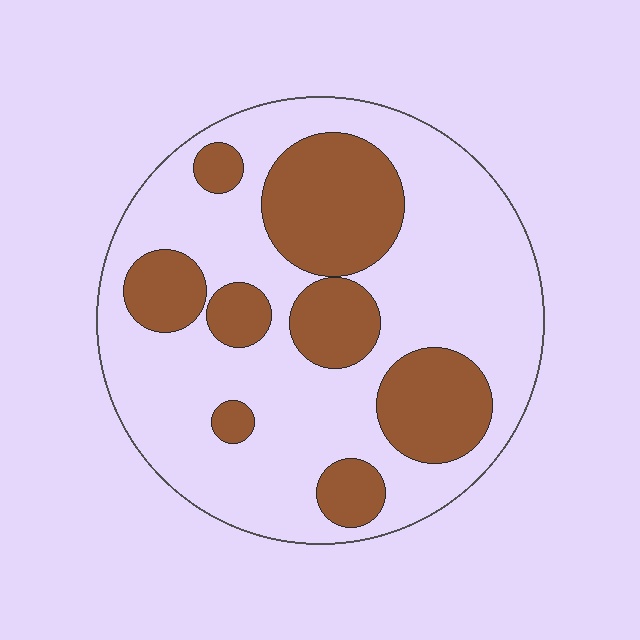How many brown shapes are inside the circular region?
8.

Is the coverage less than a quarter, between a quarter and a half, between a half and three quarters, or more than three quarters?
Between a quarter and a half.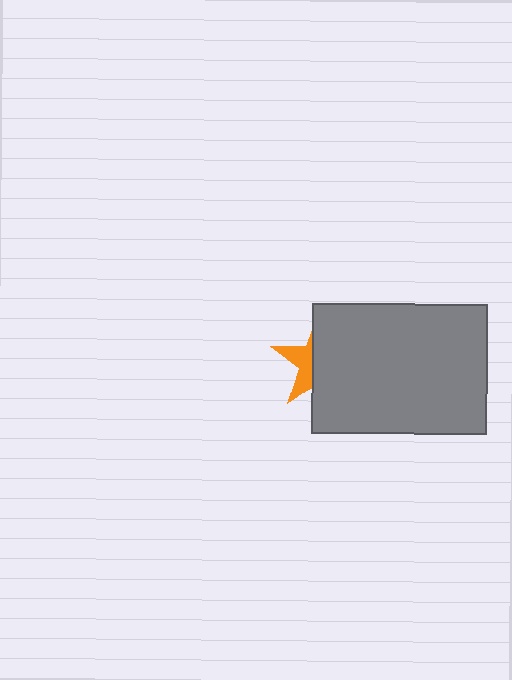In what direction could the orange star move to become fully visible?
The orange star could move left. That would shift it out from behind the gray rectangle entirely.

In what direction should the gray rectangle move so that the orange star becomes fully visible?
The gray rectangle should move right. That is the shortest direction to clear the overlap and leave the orange star fully visible.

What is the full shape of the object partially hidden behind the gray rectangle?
The partially hidden object is an orange star.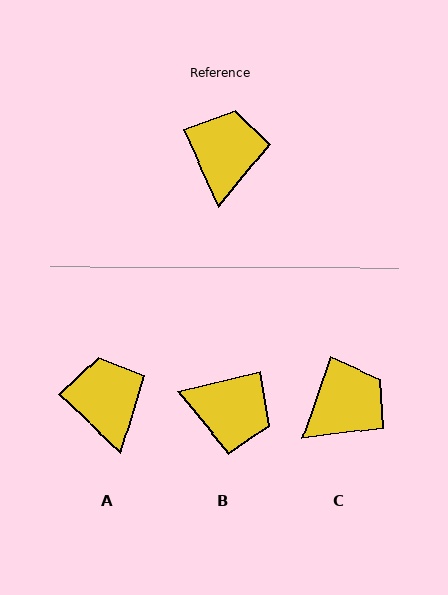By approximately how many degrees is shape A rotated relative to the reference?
Approximately 22 degrees counter-clockwise.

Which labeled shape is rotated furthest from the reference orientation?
B, about 102 degrees away.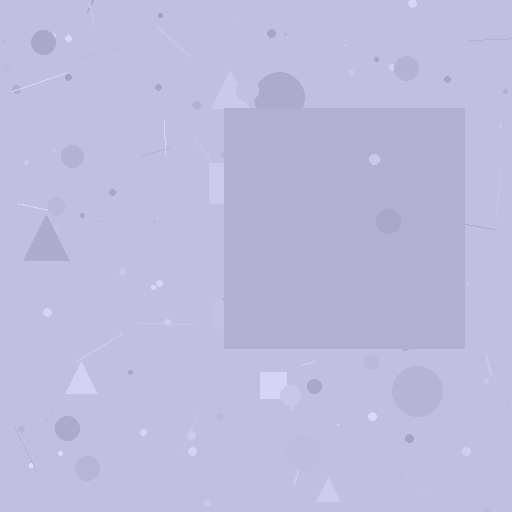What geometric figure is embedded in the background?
A square is embedded in the background.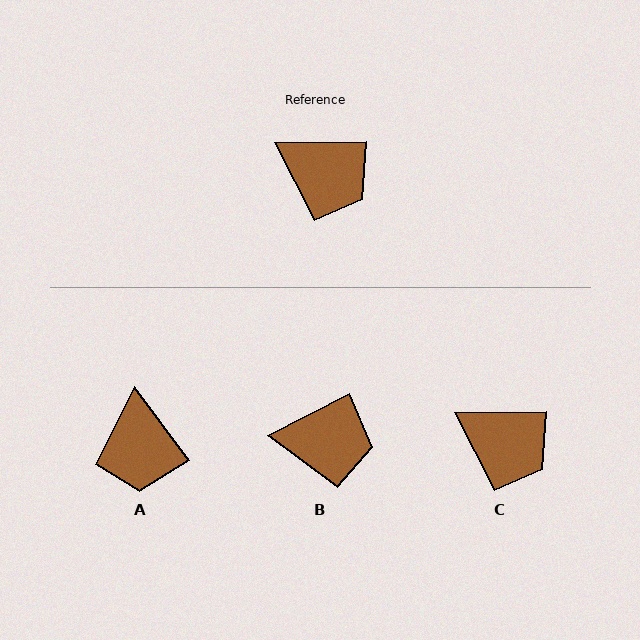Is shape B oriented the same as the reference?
No, it is off by about 26 degrees.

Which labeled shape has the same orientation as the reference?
C.